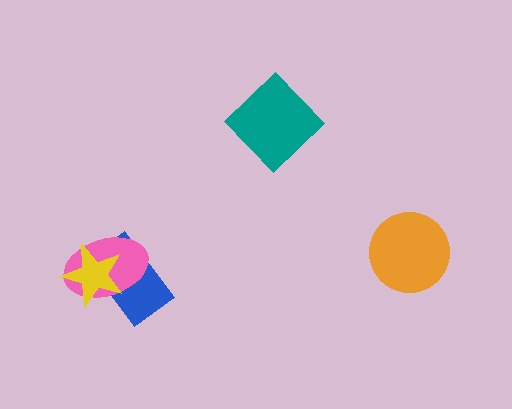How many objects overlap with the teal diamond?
0 objects overlap with the teal diamond.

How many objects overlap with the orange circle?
0 objects overlap with the orange circle.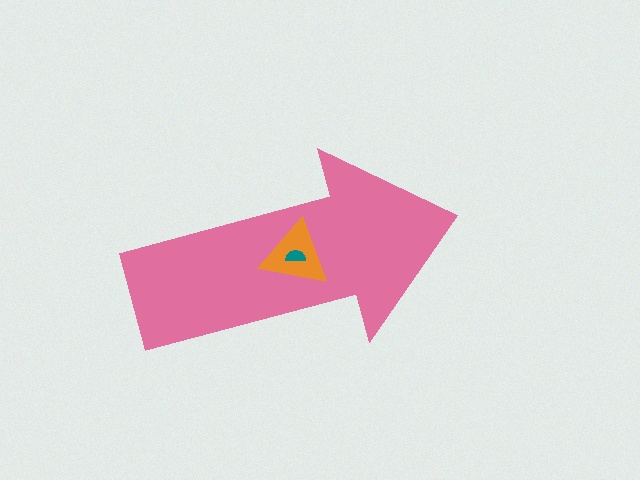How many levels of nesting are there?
3.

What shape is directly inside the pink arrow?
The orange triangle.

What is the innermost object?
The teal semicircle.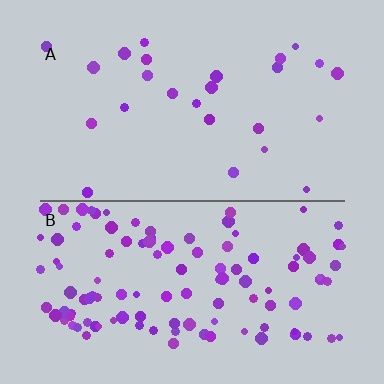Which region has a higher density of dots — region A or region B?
B (the bottom).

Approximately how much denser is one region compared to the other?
Approximately 4.5× — region B over region A.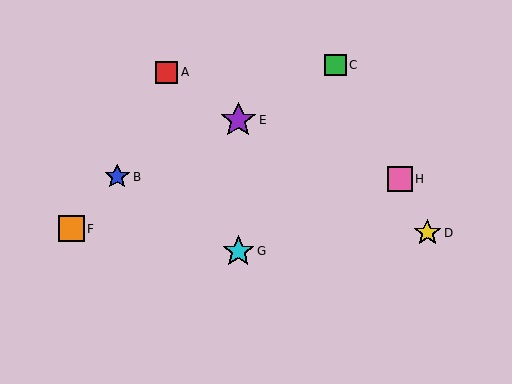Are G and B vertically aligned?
No, G is at x≈238 and B is at x≈117.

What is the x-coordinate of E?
Object E is at x≈238.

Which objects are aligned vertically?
Objects E, G are aligned vertically.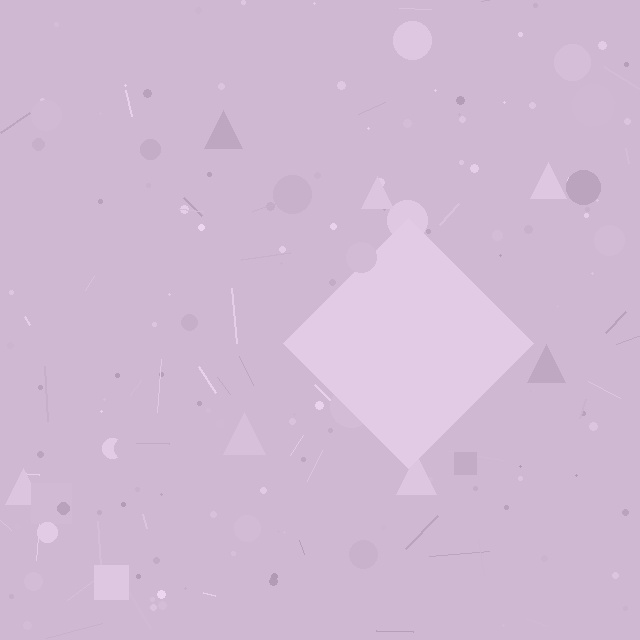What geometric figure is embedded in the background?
A diamond is embedded in the background.